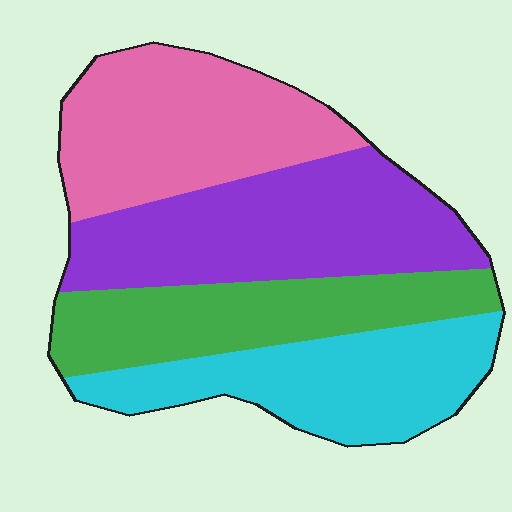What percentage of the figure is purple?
Purple covers 29% of the figure.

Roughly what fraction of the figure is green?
Green covers about 20% of the figure.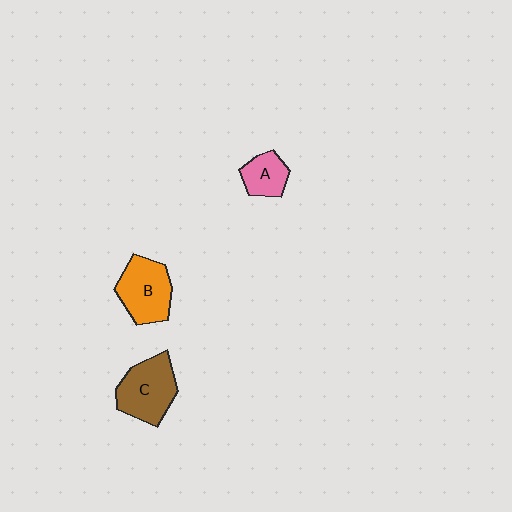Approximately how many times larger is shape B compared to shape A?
Approximately 1.7 times.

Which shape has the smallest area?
Shape A (pink).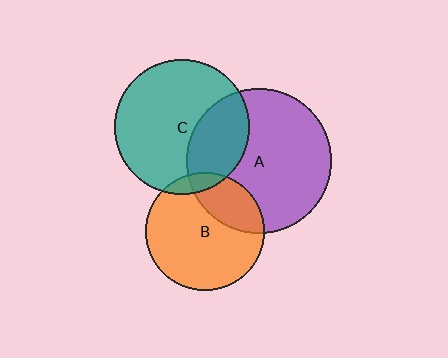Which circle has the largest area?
Circle A (purple).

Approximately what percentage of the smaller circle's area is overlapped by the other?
Approximately 10%.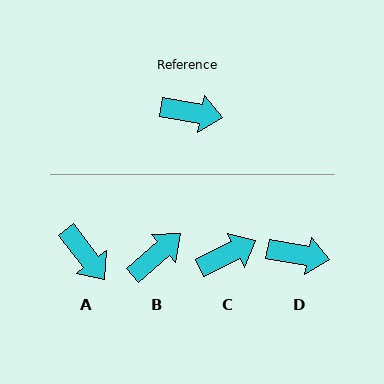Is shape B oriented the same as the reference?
No, it is off by about 51 degrees.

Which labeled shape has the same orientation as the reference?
D.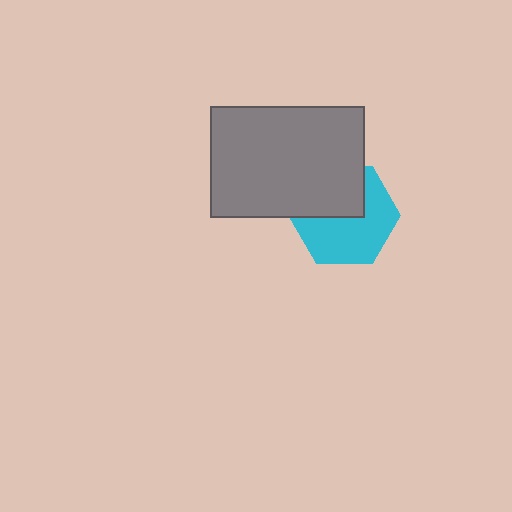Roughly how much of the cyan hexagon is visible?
About half of it is visible (roughly 60%).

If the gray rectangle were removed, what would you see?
You would see the complete cyan hexagon.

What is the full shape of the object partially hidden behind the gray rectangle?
The partially hidden object is a cyan hexagon.